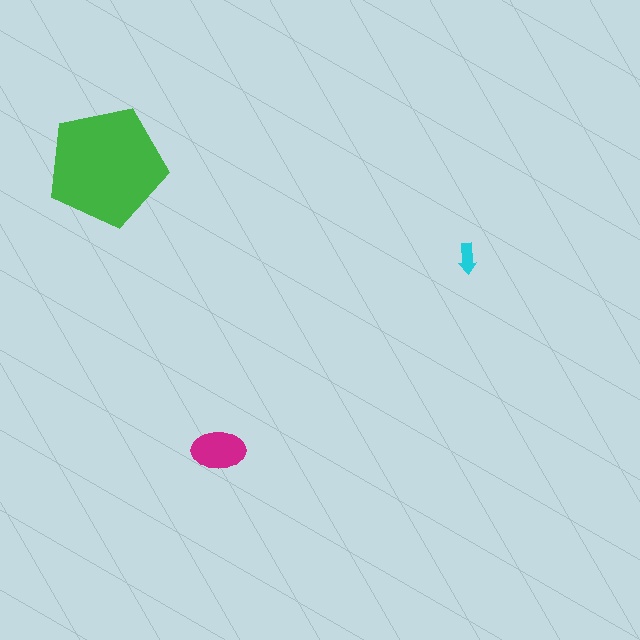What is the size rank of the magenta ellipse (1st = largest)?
2nd.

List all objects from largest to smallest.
The green pentagon, the magenta ellipse, the cyan arrow.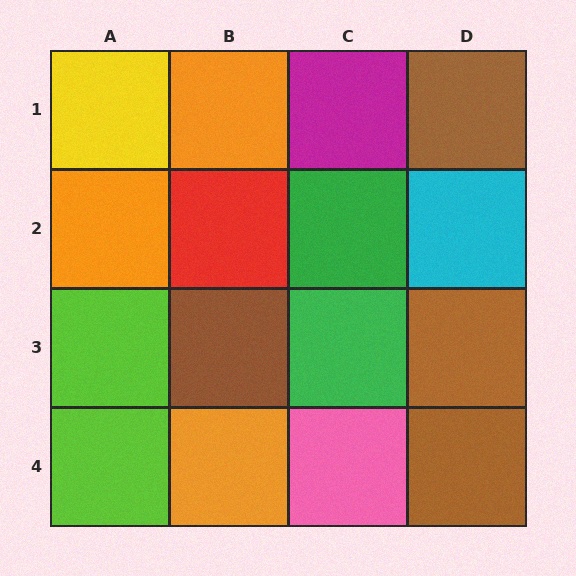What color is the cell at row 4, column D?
Brown.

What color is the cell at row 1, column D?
Brown.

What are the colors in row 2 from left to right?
Orange, red, green, cyan.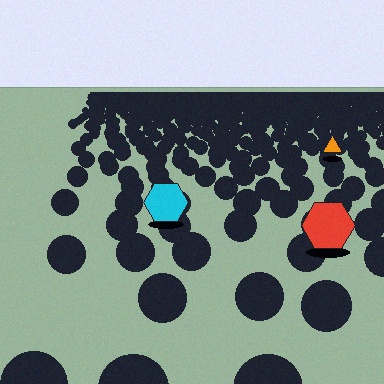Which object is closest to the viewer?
The red hexagon is closest. The texture marks near it are larger and more spread out.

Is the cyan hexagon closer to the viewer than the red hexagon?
No. The red hexagon is closer — you can tell from the texture gradient: the ground texture is coarser near it.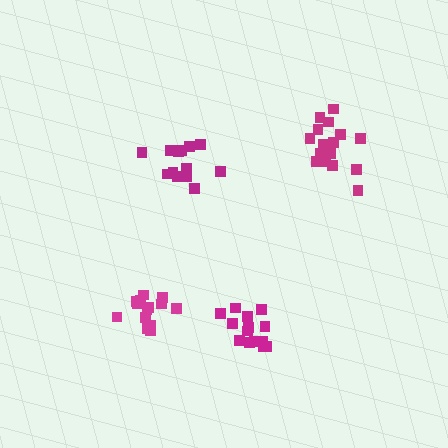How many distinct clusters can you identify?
There are 4 distinct clusters.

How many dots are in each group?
Group 1: 14 dots, Group 2: 17 dots, Group 3: 13 dots, Group 4: 15 dots (59 total).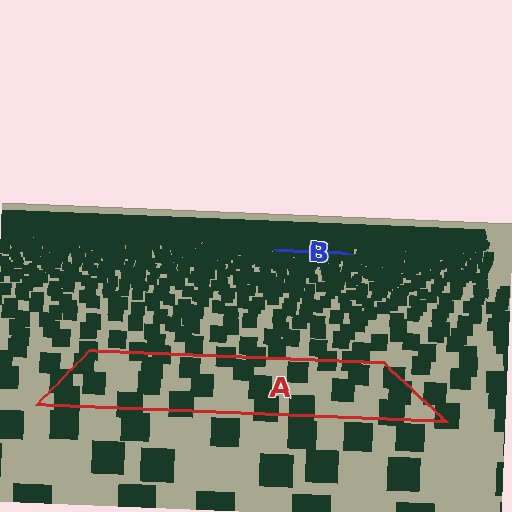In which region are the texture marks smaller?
The texture marks are smaller in region B, because it is farther away.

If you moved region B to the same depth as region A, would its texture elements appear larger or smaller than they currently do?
They would appear larger. At a closer depth, the same texture elements are projected at a bigger on-screen size.